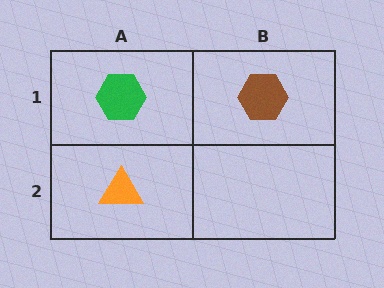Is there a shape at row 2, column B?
No, that cell is empty.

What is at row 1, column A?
A green hexagon.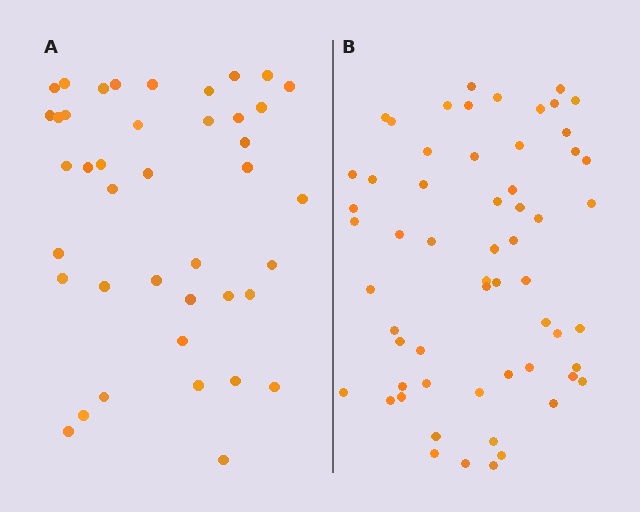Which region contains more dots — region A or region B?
Region B (the right region) has more dots.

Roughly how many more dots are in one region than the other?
Region B has approximately 20 more dots than region A.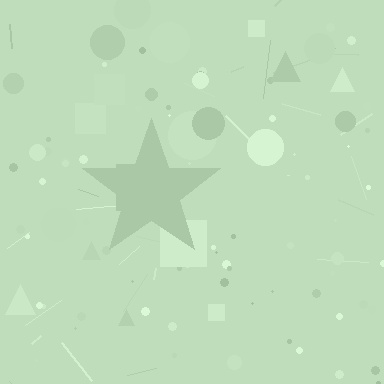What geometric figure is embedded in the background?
A star is embedded in the background.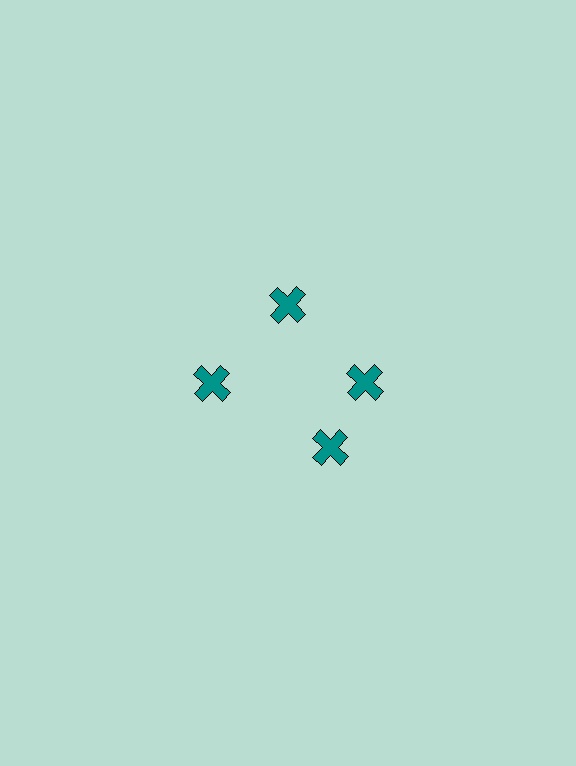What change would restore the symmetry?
The symmetry would be restored by rotating it back into even spacing with its neighbors so that all 4 crosses sit at equal angles and equal distance from the center.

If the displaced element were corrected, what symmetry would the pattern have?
It would have 4-fold rotational symmetry — the pattern would map onto itself every 90 degrees.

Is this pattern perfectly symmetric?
No. The 4 teal crosses are arranged in a ring, but one element near the 6 o'clock position is rotated out of alignment along the ring, breaking the 4-fold rotational symmetry.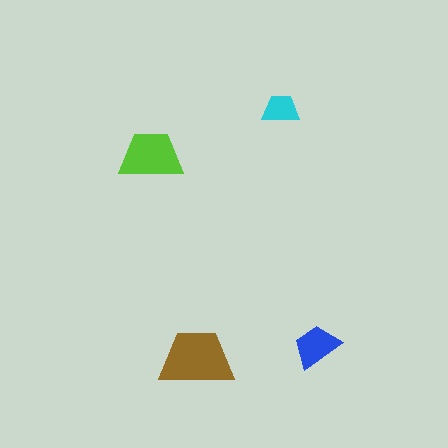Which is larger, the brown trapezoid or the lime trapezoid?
The brown one.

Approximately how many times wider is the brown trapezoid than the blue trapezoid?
About 1.5 times wider.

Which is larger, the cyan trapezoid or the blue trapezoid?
The blue one.